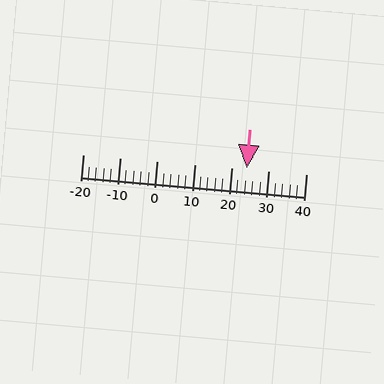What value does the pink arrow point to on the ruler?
The pink arrow points to approximately 24.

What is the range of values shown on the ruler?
The ruler shows values from -20 to 40.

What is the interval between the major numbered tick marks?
The major tick marks are spaced 10 units apart.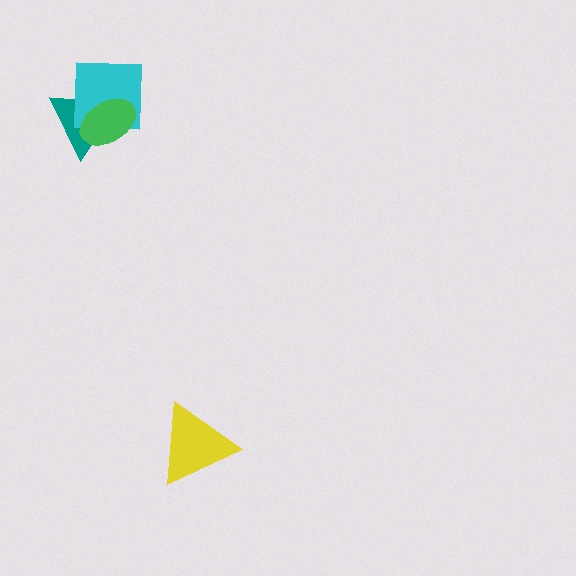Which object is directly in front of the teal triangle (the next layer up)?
The cyan square is directly in front of the teal triangle.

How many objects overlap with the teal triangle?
2 objects overlap with the teal triangle.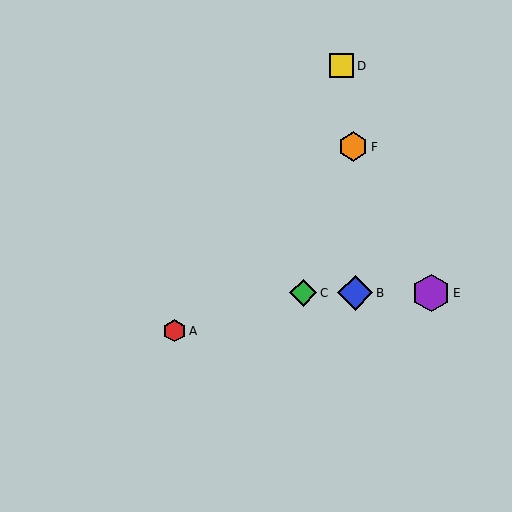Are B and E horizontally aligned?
Yes, both are at y≈293.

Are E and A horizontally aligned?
No, E is at y≈293 and A is at y≈331.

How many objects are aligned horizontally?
3 objects (B, C, E) are aligned horizontally.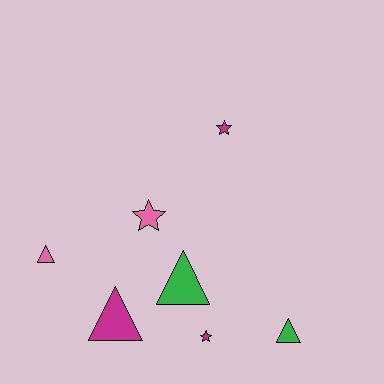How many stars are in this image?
There are 3 stars.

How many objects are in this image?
There are 7 objects.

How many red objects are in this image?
There are no red objects.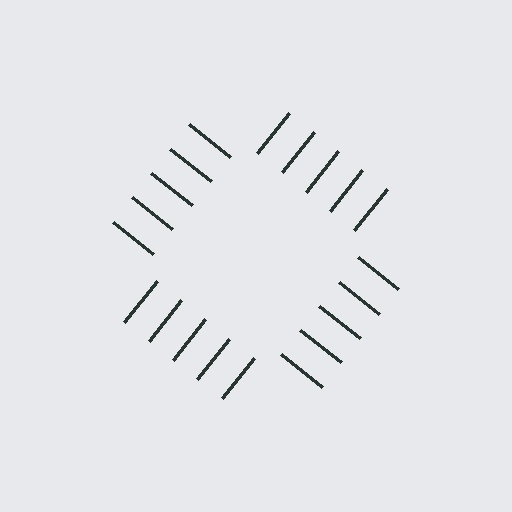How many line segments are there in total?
20 — 5 along each of the 4 edges.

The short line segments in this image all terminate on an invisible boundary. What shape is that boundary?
An illusory square — the line segments terminate on its edges but no continuous stroke is drawn.